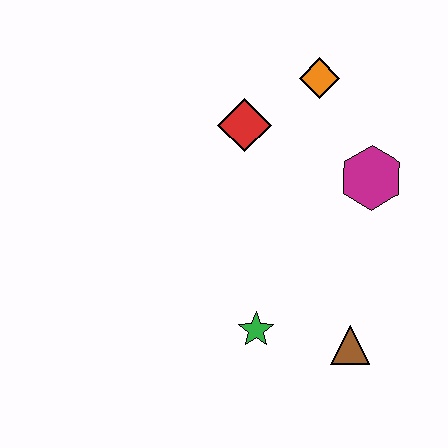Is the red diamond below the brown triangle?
No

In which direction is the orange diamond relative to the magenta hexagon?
The orange diamond is above the magenta hexagon.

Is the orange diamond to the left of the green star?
No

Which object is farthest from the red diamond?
The brown triangle is farthest from the red diamond.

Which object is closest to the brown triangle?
The green star is closest to the brown triangle.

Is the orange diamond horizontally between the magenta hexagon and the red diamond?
Yes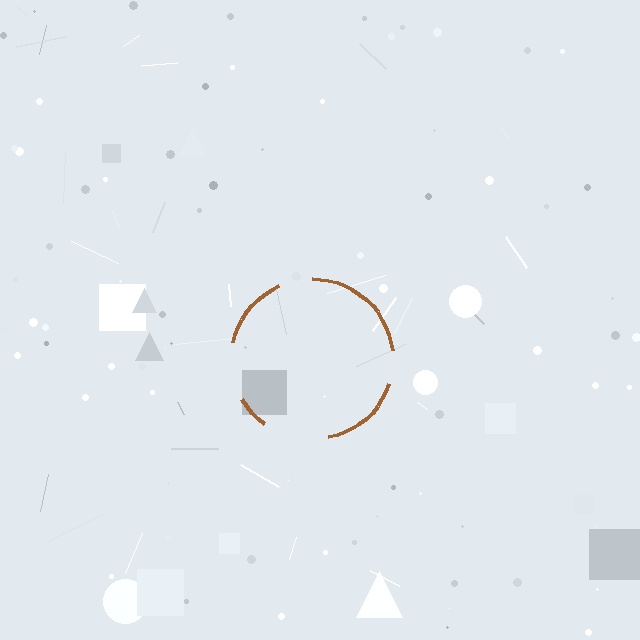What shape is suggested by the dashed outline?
The dashed outline suggests a circle.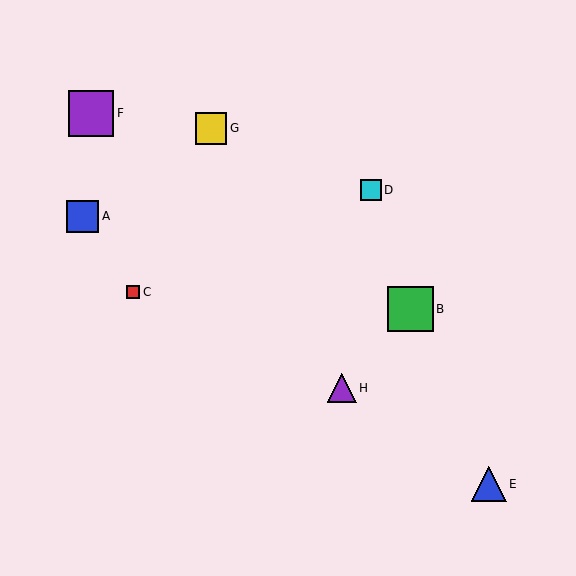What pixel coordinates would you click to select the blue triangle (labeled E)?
Click at (489, 484) to select the blue triangle E.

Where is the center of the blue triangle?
The center of the blue triangle is at (489, 484).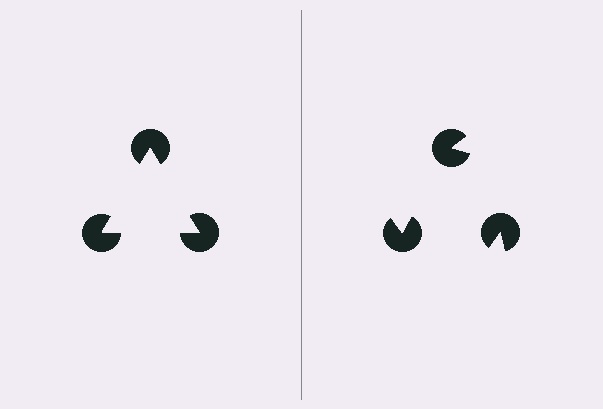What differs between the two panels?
The pac-man discs are positioned identically on both sides; only the wedge orientations differ. On the left they align to a triangle; on the right they are misaligned.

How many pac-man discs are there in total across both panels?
6 — 3 on each side.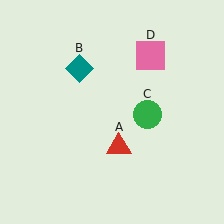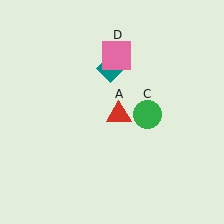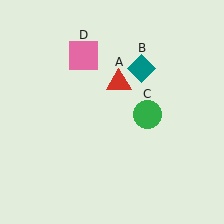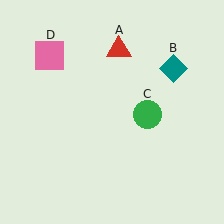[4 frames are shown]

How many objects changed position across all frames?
3 objects changed position: red triangle (object A), teal diamond (object B), pink square (object D).